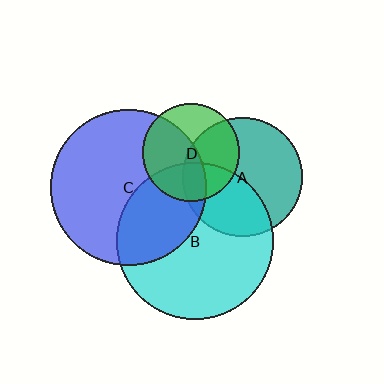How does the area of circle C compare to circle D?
Approximately 2.6 times.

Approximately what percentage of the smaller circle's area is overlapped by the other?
Approximately 40%.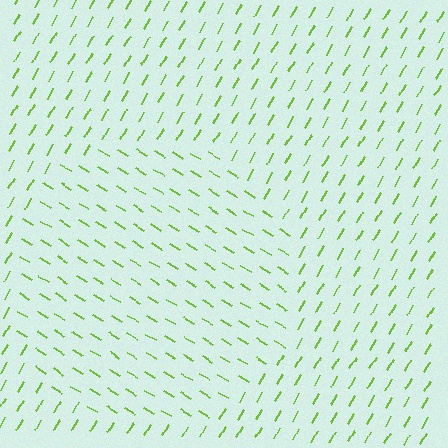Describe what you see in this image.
The image is filled with small lime line segments. A circle region in the image has lines oriented differently from the surrounding lines, creating a visible texture boundary.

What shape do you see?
I see a circle.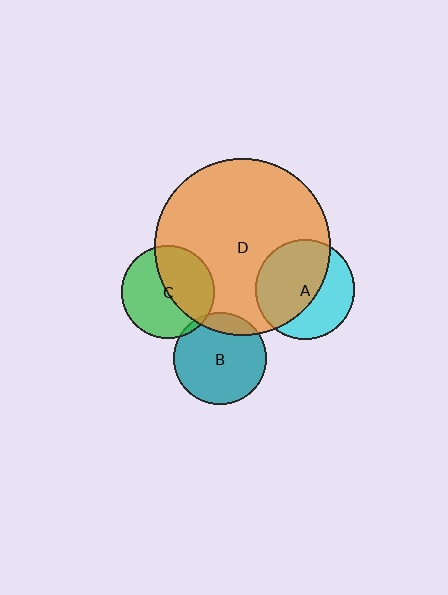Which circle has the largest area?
Circle D (orange).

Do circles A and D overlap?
Yes.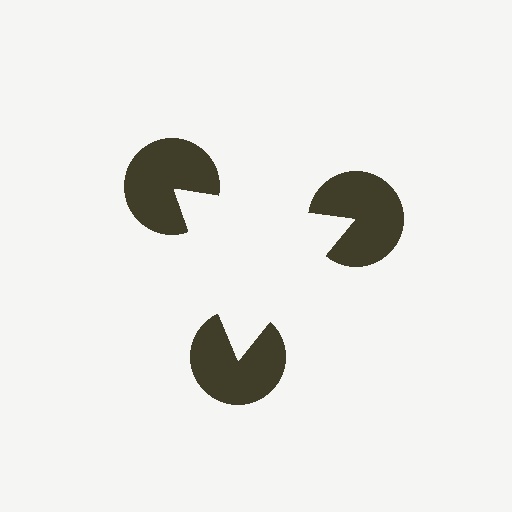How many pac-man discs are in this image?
There are 3 — one at each vertex of the illusory triangle.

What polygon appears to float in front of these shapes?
An illusory triangle — its edges are inferred from the aligned wedge cuts in the pac-man discs, not physically drawn.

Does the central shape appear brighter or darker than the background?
It typically appears slightly brighter than the background, even though no actual brightness change is drawn.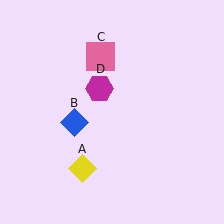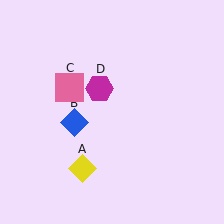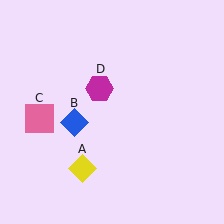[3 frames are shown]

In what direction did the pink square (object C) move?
The pink square (object C) moved down and to the left.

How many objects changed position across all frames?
1 object changed position: pink square (object C).